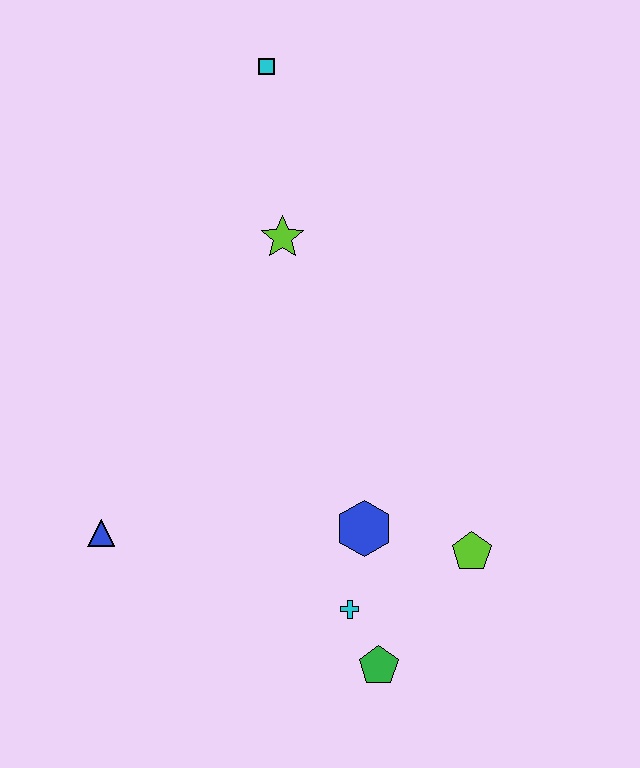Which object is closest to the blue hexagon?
The cyan cross is closest to the blue hexagon.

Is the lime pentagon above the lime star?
No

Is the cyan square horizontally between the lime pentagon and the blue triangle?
Yes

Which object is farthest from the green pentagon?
The cyan square is farthest from the green pentagon.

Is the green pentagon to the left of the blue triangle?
No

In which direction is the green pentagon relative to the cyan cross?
The green pentagon is below the cyan cross.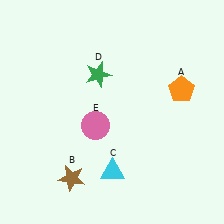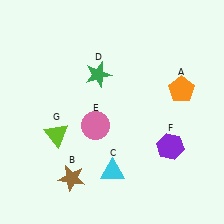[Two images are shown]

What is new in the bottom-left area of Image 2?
A lime triangle (G) was added in the bottom-left area of Image 2.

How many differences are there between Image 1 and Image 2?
There are 2 differences between the two images.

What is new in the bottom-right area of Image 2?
A purple hexagon (F) was added in the bottom-right area of Image 2.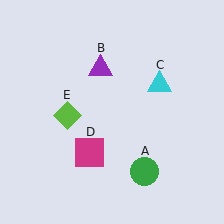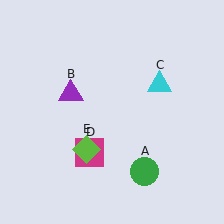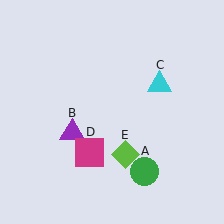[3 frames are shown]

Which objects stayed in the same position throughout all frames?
Green circle (object A) and cyan triangle (object C) and magenta square (object D) remained stationary.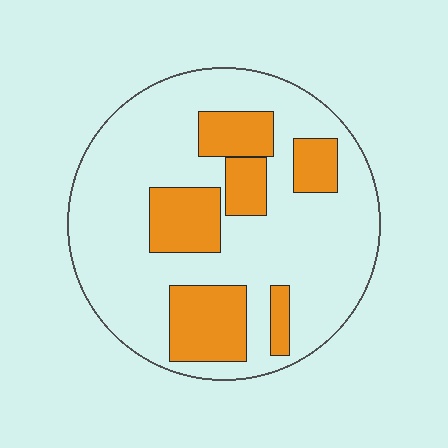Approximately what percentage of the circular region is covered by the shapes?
Approximately 25%.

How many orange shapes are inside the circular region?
6.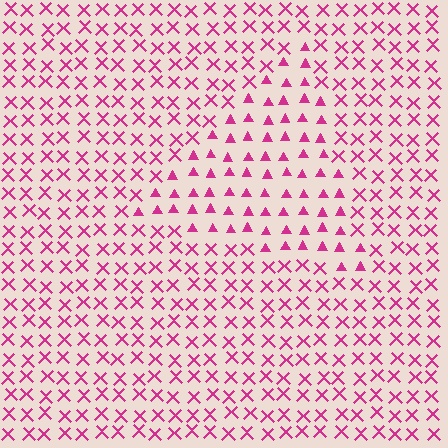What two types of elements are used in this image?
The image uses triangles inside the triangle region and X marks outside it.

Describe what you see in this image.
The image is filled with small magenta elements arranged in a uniform grid. A triangle-shaped region contains triangles, while the surrounding area contains X marks. The boundary is defined purely by the change in element shape.